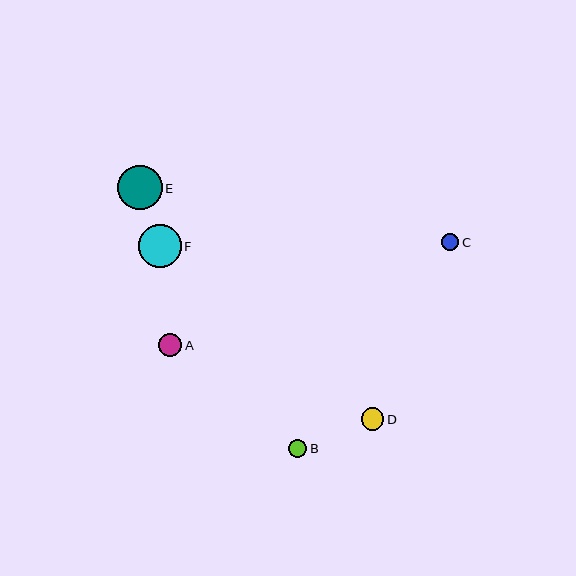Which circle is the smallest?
Circle C is the smallest with a size of approximately 17 pixels.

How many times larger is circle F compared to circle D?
Circle F is approximately 1.9 times the size of circle D.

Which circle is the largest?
Circle E is the largest with a size of approximately 44 pixels.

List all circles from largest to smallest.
From largest to smallest: E, F, A, D, B, C.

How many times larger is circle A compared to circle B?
Circle A is approximately 1.3 times the size of circle B.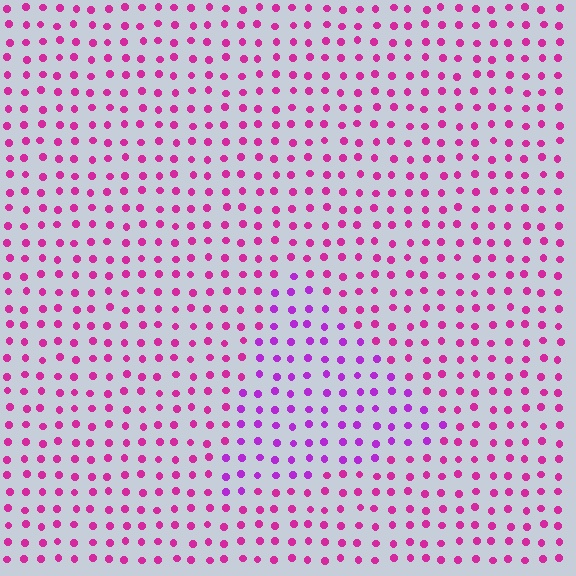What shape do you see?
I see a triangle.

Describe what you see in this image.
The image is filled with small magenta elements in a uniform arrangement. A triangle-shaped region is visible where the elements are tinted to a slightly different hue, forming a subtle color boundary.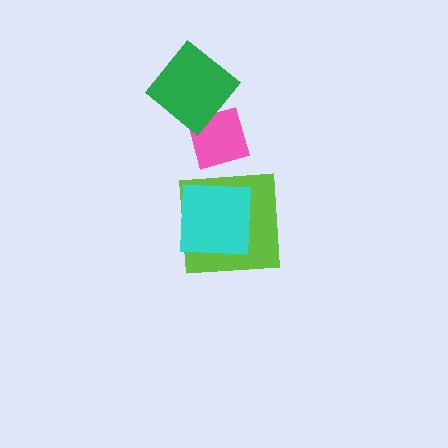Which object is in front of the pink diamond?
The green diamond is in front of the pink diamond.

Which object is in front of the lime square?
The cyan square is in front of the lime square.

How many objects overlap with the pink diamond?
1 object overlaps with the pink diamond.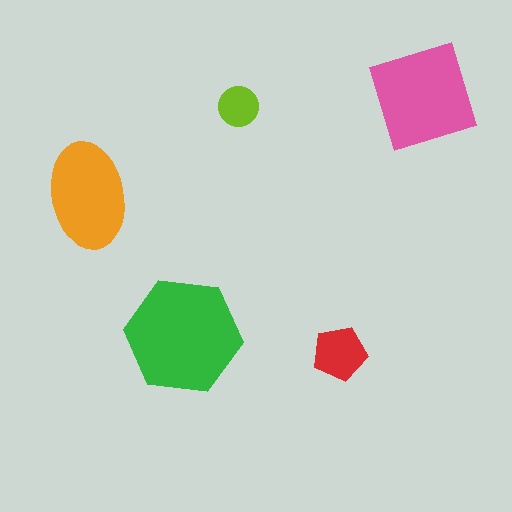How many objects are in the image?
There are 5 objects in the image.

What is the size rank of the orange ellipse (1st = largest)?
3rd.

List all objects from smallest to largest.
The lime circle, the red pentagon, the orange ellipse, the pink square, the green hexagon.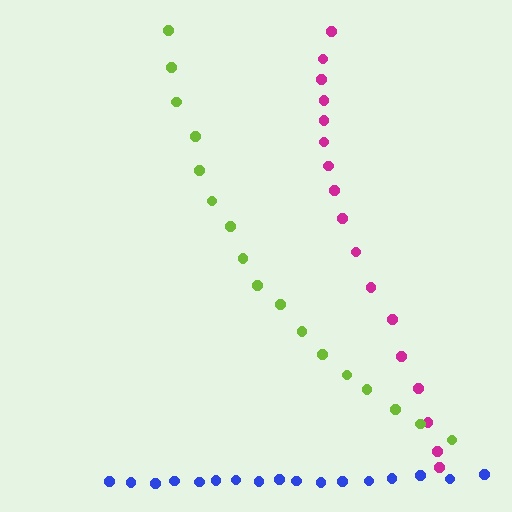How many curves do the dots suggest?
There are 3 distinct paths.